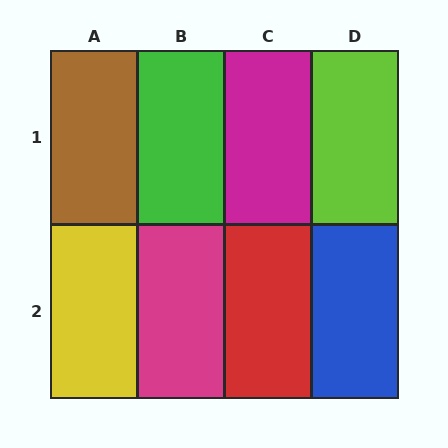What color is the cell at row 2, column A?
Yellow.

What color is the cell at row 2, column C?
Red.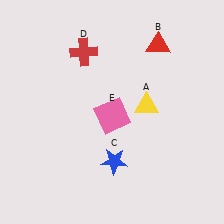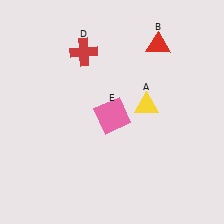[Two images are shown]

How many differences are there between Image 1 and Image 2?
There is 1 difference between the two images.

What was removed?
The blue star (C) was removed in Image 2.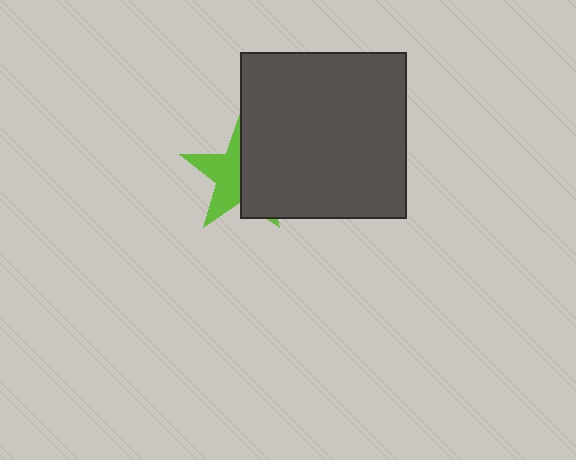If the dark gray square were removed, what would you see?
You would see the complete lime star.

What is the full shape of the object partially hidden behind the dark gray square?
The partially hidden object is a lime star.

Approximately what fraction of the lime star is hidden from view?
Roughly 53% of the lime star is hidden behind the dark gray square.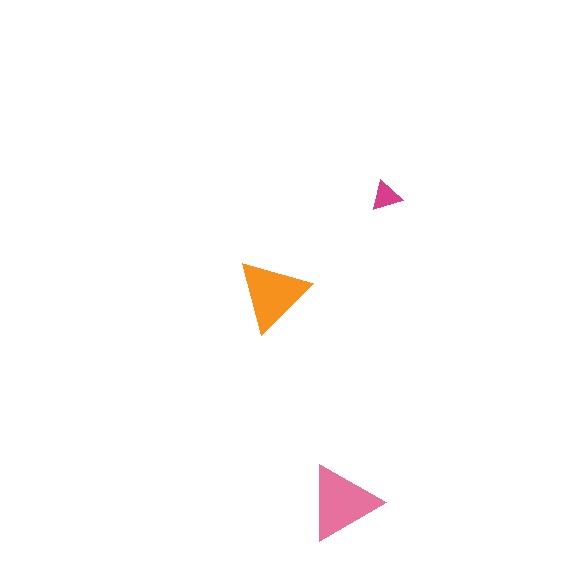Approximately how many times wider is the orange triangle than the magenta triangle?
About 2.5 times wider.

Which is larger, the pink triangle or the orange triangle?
The pink one.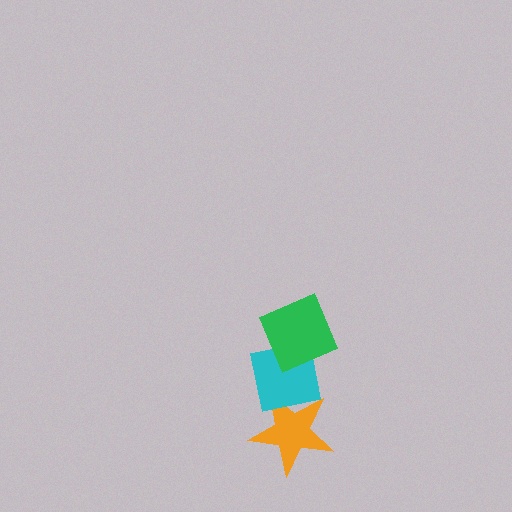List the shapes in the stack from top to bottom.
From top to bottom: the green diamond, the cyan square, the orange star.